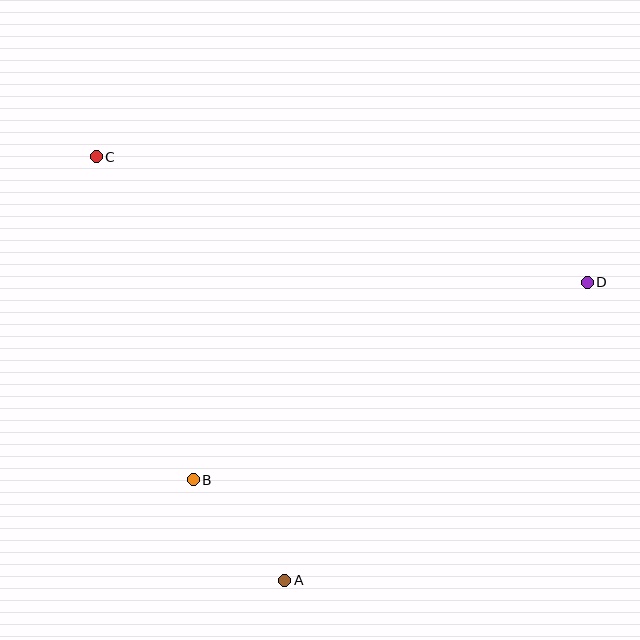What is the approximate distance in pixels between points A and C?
The distance between A and C is approximately 464 pixels.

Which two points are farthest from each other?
Points C and D are farthest from each other.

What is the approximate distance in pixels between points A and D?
The distance between A and D is approximately 424 pixels.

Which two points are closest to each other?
Points A and B are closest to each other.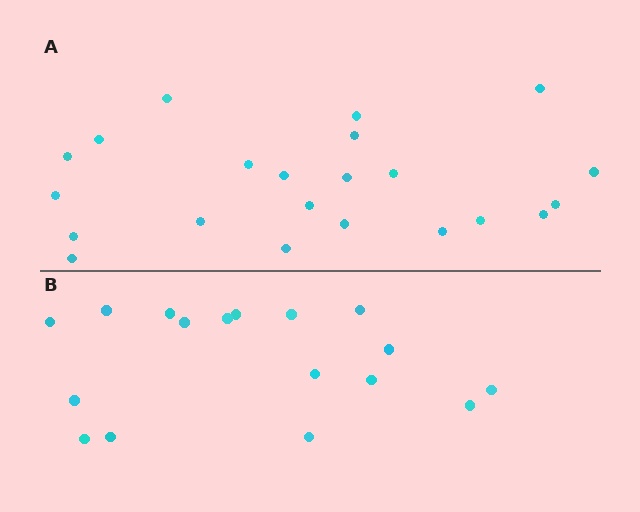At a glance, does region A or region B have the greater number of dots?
Region A (the top region) has more dots.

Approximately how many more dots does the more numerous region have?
Region A has about 5 more dots than region B.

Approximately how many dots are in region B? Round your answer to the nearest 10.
About 20 dots. (The exact count is 17, which rounds to 20.)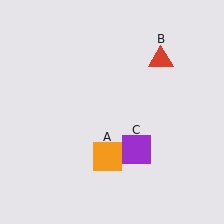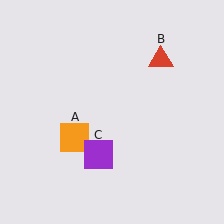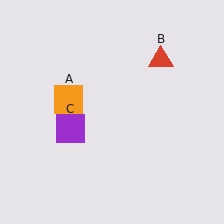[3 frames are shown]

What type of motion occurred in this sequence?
The orange square (object A), purple square (object C) rotated clockwise around the center of the scene.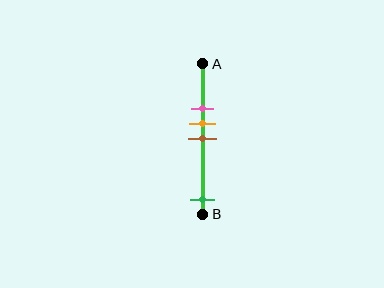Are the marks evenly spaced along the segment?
No, the marks are not evenly spaced.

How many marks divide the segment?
There are 4 marks dividing the segment.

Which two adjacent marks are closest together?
The orange and brown marks are the closest adjacent pair.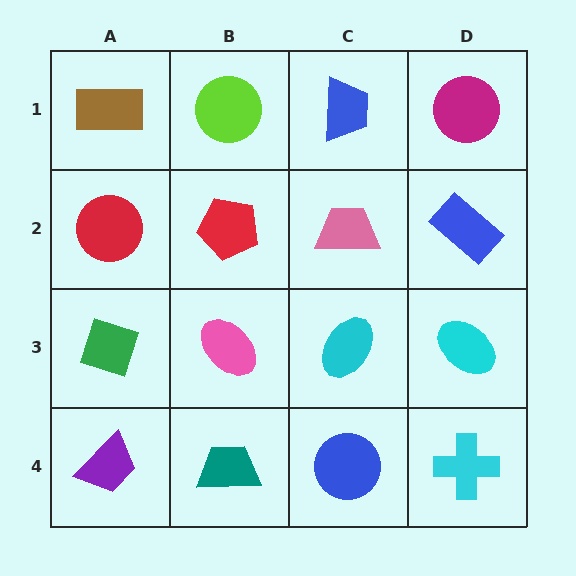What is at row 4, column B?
A teal trapezoid.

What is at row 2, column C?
A pink trapezoid.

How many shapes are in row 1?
4 shapes.